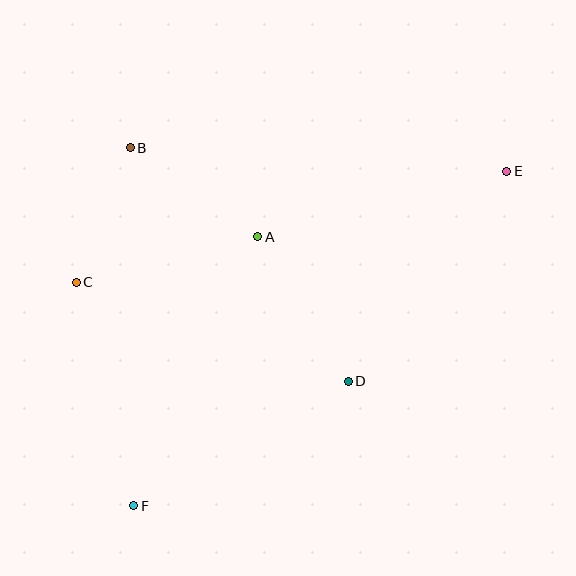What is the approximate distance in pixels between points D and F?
The distance between D and F is approximately 248 pixels.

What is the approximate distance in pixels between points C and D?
The distance between C and D is approximately 290 pixels.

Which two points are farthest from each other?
Points E and F are farthest from each other.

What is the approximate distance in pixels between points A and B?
The distance between A and B is approximately 155 pixels.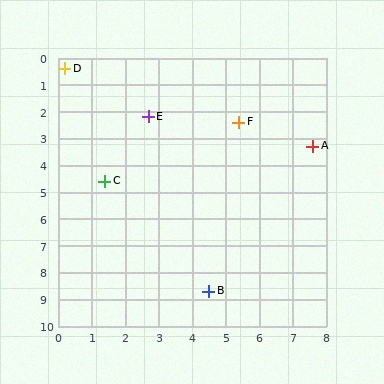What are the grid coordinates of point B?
Point B is at approximately (4.5, 8.7).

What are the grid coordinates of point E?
Point E is at approximately (2.7, 2.2).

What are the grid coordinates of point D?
Point D is at approximately (0.2, 0.4).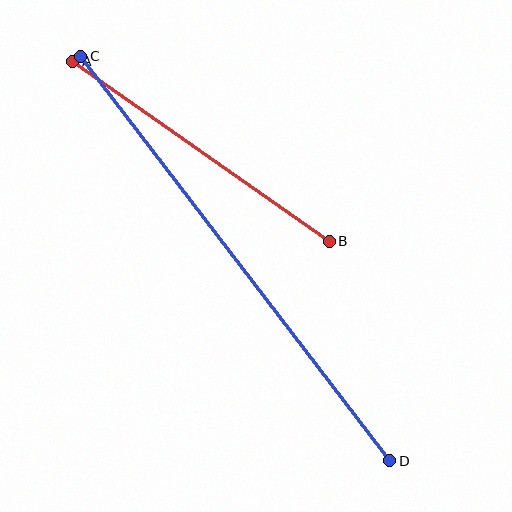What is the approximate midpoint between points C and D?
The midpoint is at approximately (235, 259) pixels.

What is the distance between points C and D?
The distance is approximately 509 pixels.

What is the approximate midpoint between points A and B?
The midpoint is at approximately (201, 151) pixels.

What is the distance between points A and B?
The distance is approximately 313 pixels.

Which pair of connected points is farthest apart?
Points C and D are farthest apart.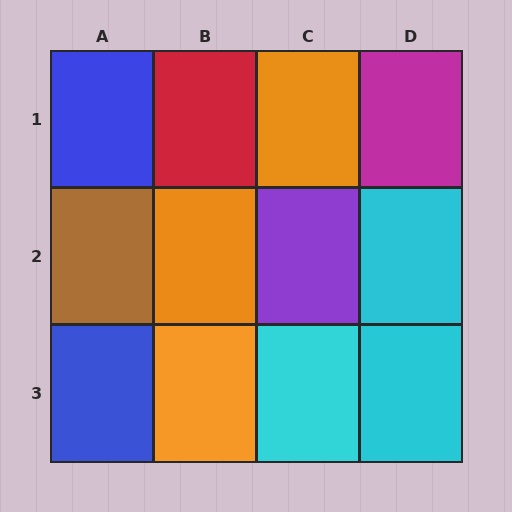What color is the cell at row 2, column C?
Purple.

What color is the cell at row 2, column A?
Brown.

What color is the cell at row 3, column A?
Blue.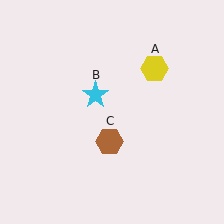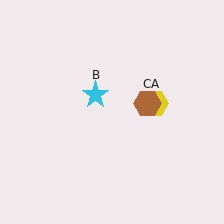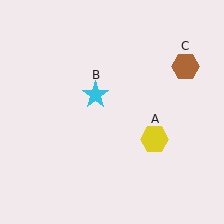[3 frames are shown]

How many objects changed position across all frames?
2 objects changed position: yellow hexagon (object A), brown hexagon (object C).